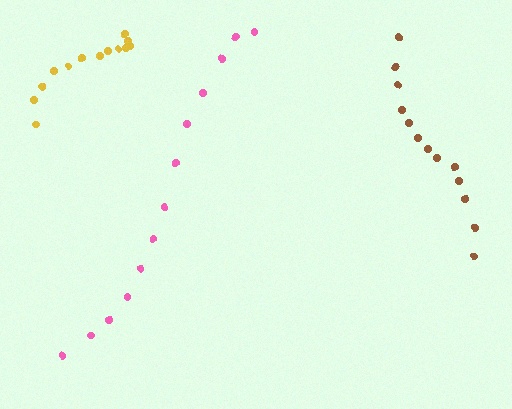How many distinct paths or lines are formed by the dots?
There are 3 distinct paths.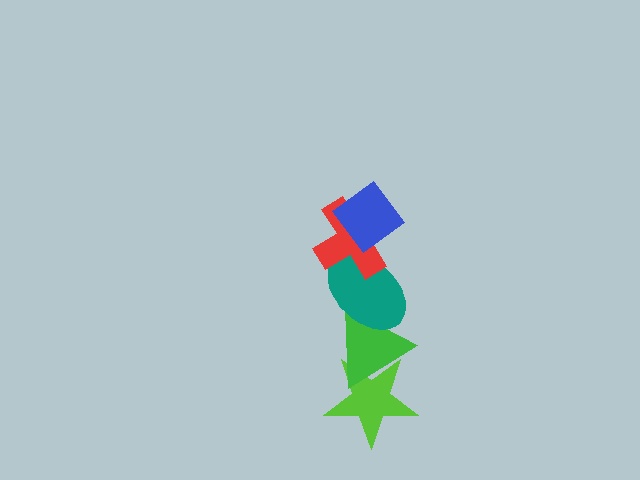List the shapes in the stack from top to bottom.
From top to bottom: the blue diamond, the red cross, the teal ellipse, the green triangle, the lime star.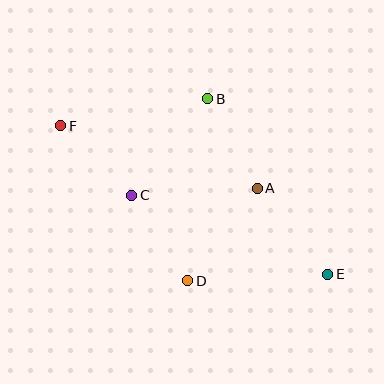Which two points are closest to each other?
Points C and F are closest to each other.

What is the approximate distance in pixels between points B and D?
The distance between B and D is approximately 183 pixels.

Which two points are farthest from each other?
Points E and F are farthest from each other.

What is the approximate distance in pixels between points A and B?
The distance between A and B is approximately 103 pixels.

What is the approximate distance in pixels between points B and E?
The distance between B and E is approximately 213 pixels.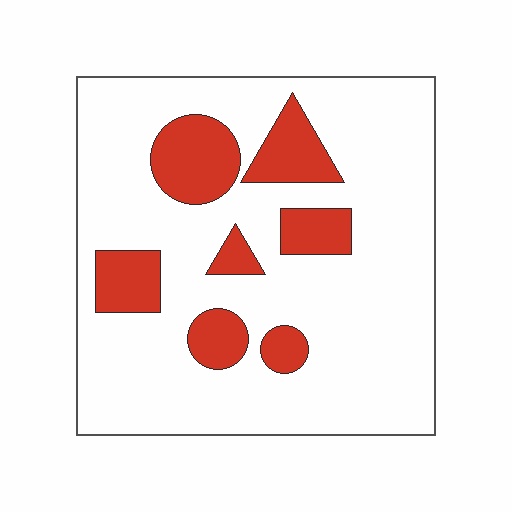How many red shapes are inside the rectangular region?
7.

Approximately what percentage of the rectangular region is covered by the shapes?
Approximately 20%.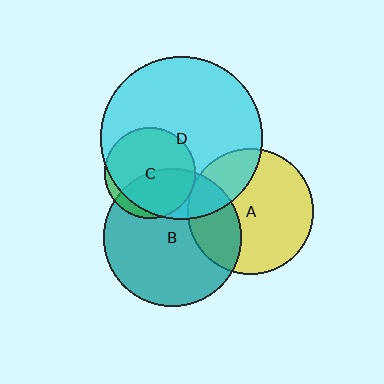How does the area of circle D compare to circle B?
Approximately 1.4 times.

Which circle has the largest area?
Circle D (cyan).